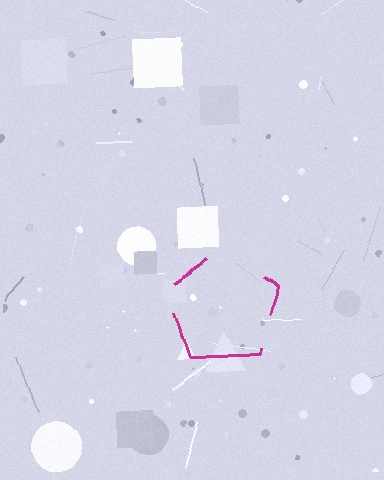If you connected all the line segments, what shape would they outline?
They would outline a pentagon.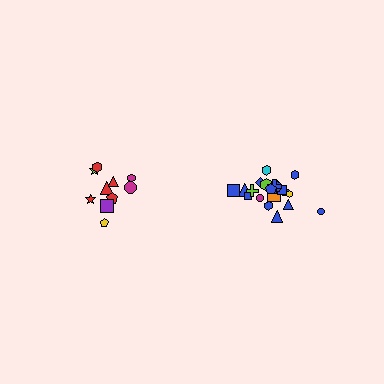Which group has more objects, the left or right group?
The right group.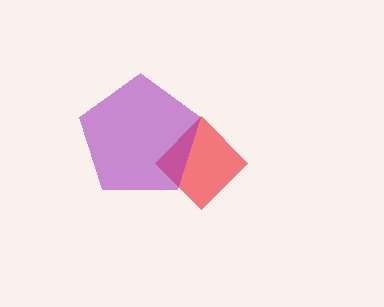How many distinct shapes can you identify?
There are 2 distinct shapes: a red diamond, a purple pentagon.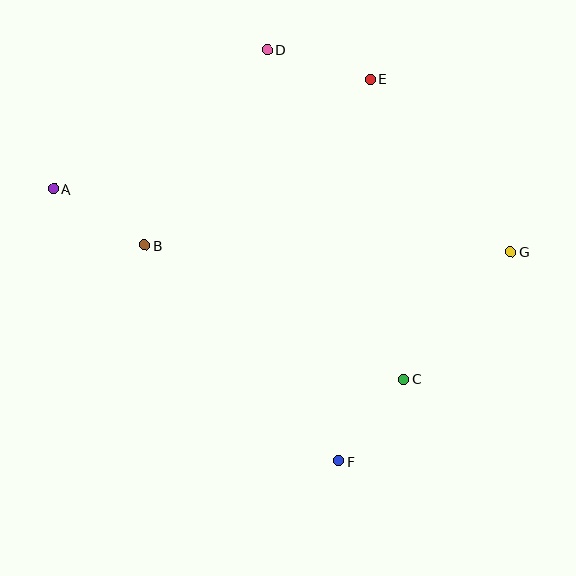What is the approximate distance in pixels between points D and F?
The distance between D and F is approximately 418 pixels.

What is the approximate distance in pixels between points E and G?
The distance between E and G is approximately 222 pixels.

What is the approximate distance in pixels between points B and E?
The distance between B and E is approximately 280 pixels.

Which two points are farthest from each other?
Points A and G are farthest from each other.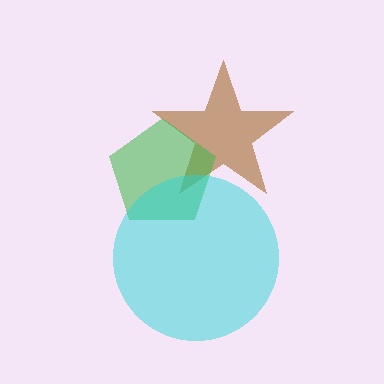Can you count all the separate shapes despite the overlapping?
Yes, there are 3 separate shapes.